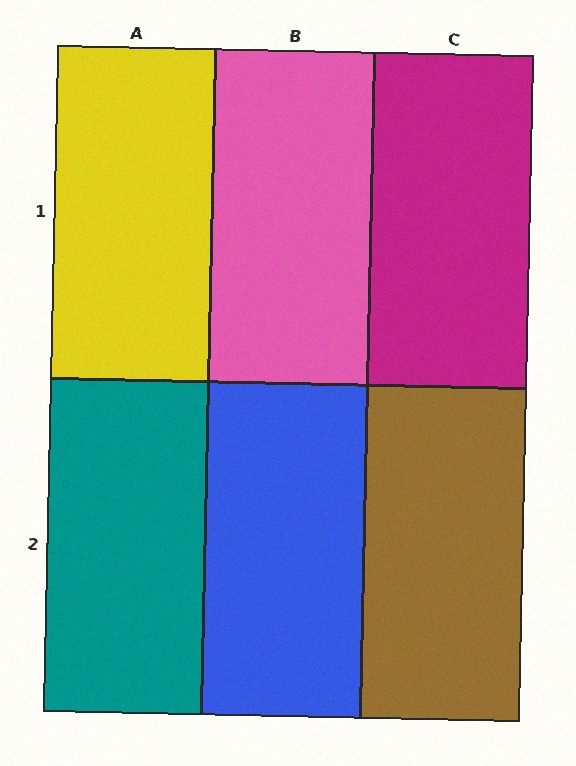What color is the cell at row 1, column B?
Pink.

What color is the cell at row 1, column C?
Magenta.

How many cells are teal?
1 cell is teal.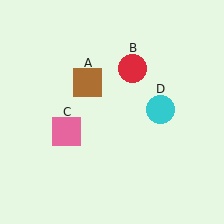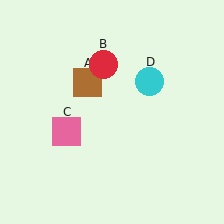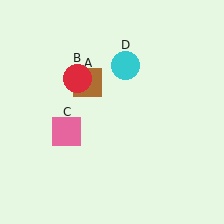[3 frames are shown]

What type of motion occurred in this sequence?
The red circle (object B), cyan circle (object D) rotated counterclockwise around the center of the scene.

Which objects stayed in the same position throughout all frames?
Brown square (object A) and pink square (object C) remained stationary.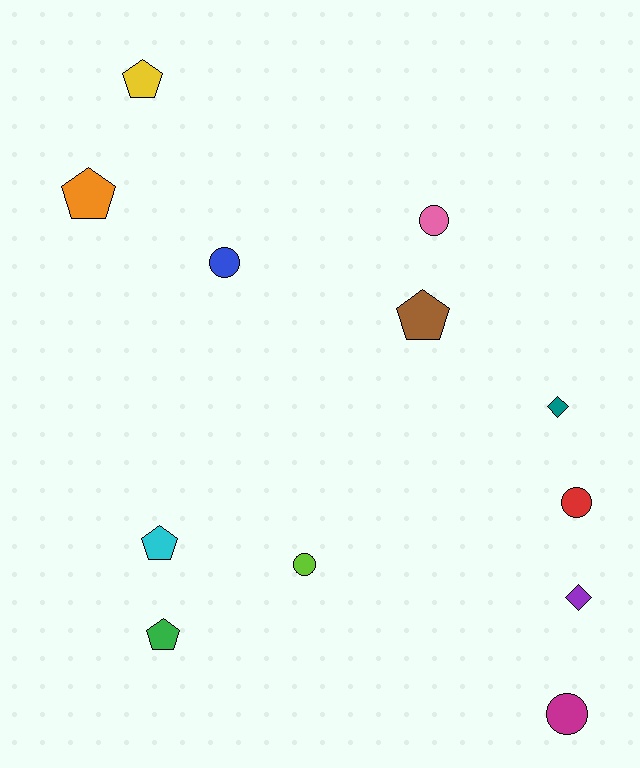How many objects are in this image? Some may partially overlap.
There are 12 objects.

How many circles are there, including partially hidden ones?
There are 5 circles.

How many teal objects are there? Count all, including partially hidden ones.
There is 1 teal object.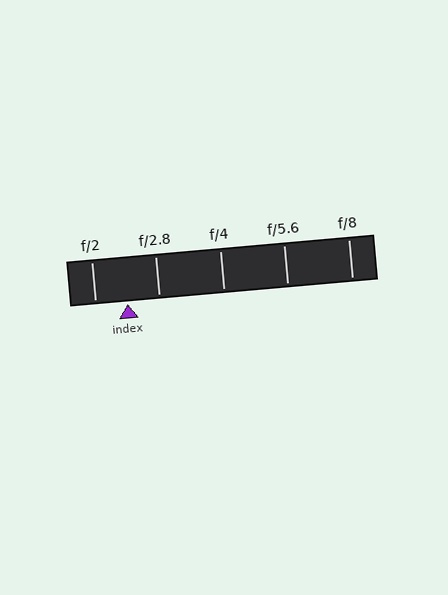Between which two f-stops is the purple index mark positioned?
The index mark is between f/2 and f/2.8.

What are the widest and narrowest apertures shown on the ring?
The widest aperture shown is f/2 and the narrowest is f/8.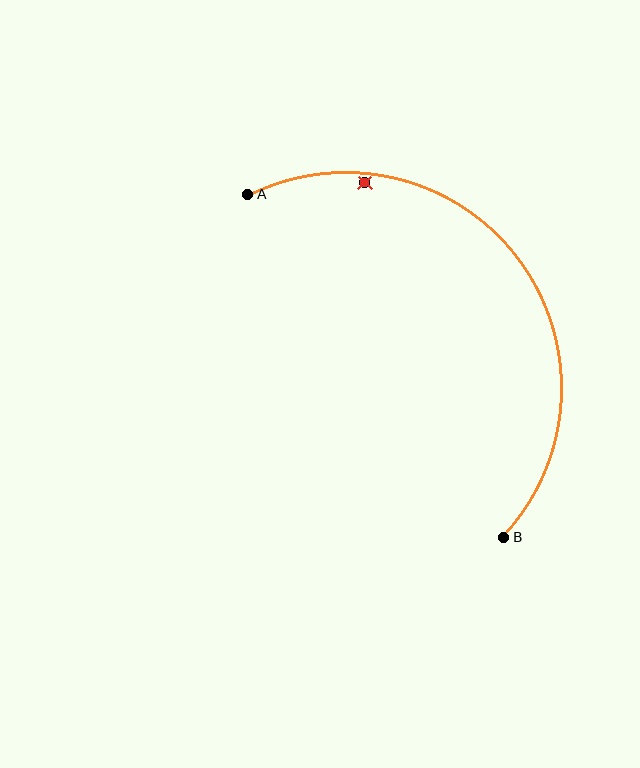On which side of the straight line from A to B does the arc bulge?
The arc bulges above and to the right of the straight line connecting A and B.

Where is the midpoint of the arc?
The arc midpoint is the point on the curve farthest from the straight line joining A and B. It sits above and to the right of that line.